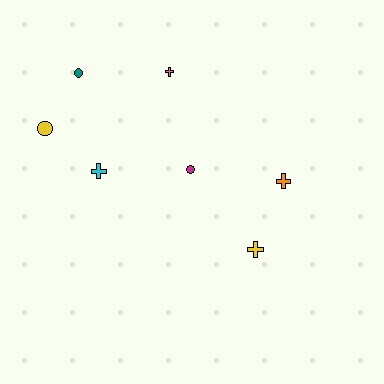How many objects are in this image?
There are 7 objects.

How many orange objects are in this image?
There is 1 orange object.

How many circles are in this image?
There are 3 circles.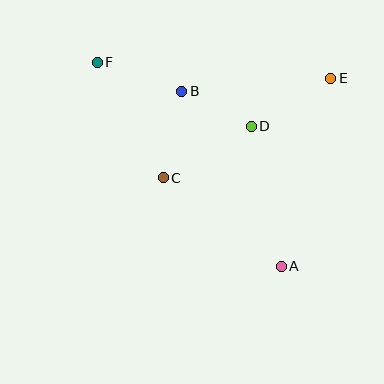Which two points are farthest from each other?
Points A and F are farthest from each other.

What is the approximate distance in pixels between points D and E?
The distance between D and E is approximately 93 pixels.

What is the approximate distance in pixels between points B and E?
The distance between B and E is approximately 149 pixels.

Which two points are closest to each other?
Points B and D are closest to each other.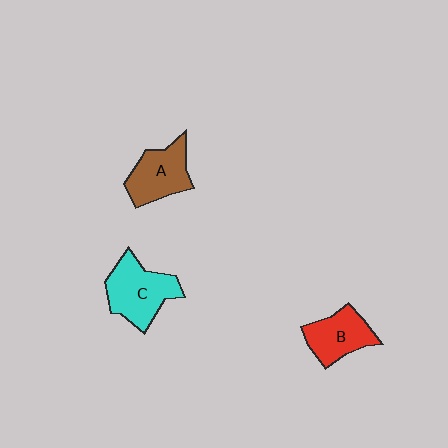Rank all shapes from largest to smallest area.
From largest to smallest: C (cyan), A (brown), B (red).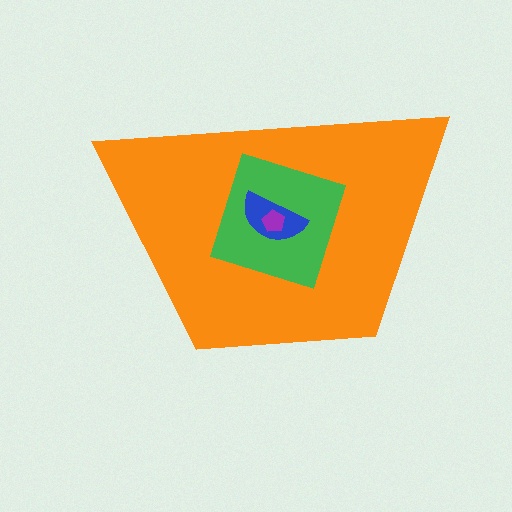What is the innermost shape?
The purple pentagon.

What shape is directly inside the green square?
The blue semicircle.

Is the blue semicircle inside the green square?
Yes.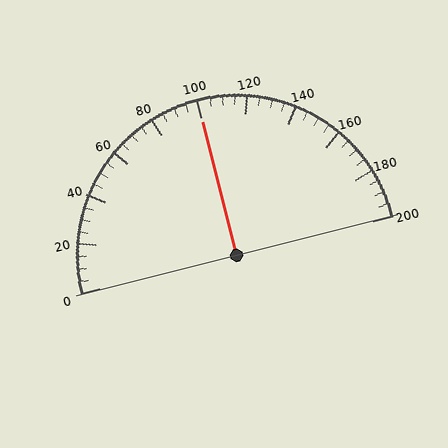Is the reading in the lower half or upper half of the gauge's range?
The reading is in the upper half of the range (0 to 200).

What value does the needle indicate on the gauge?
The needle indicates approximately 100.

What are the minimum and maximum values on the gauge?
The gauge ranges from 0 to 200.